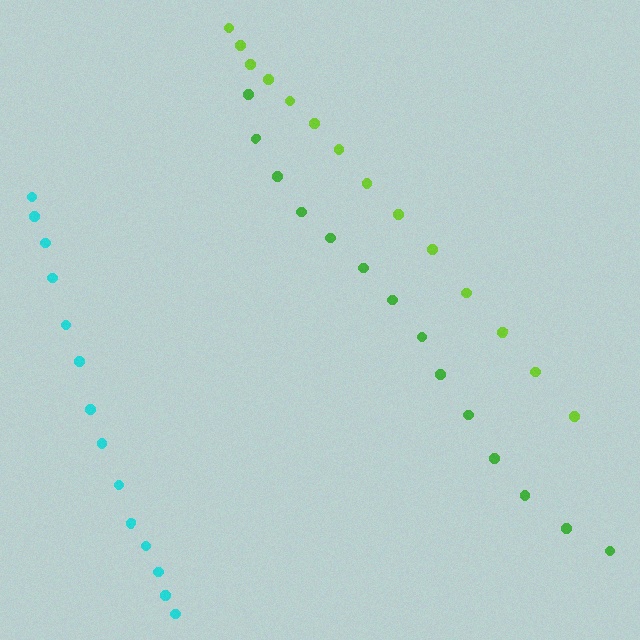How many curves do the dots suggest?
There are 3 distinct paths.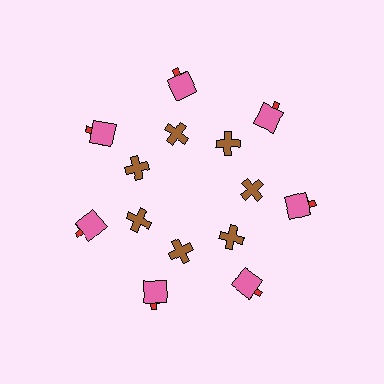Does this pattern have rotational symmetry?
Yes, this pattern has 7-fold rotational symmetry. It looks the same after rotating 51 degrees around the center.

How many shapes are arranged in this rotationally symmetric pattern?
There are 21 shapes, arranged in 7 groups of 3.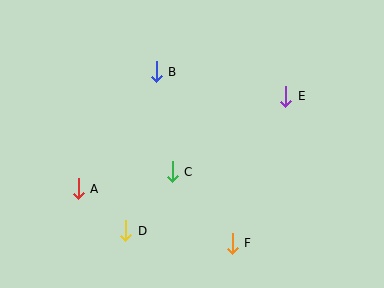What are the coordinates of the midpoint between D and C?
The midpoint between D and C is at (149, 201).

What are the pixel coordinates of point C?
Point C is at (172, 172).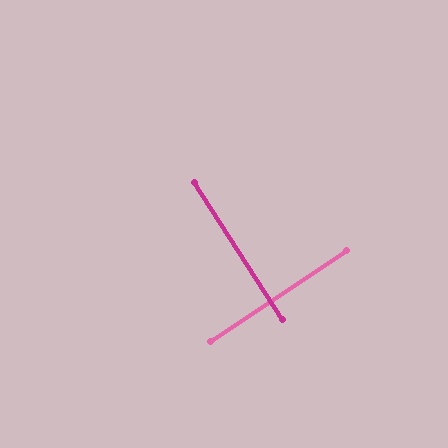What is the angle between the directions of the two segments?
Approximately 89 degrees.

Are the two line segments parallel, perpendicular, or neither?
Perpendicular — they meet at approximately 89°.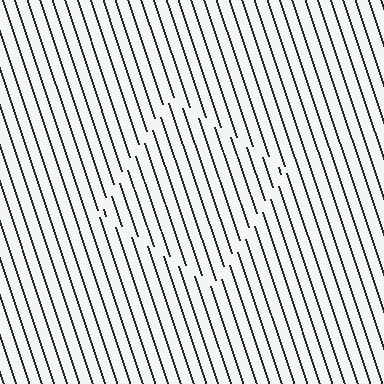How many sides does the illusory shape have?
4 sides — the line-ends trace a square.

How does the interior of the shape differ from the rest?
The interior of the shape contains the same grating, shifted by half a period — the contour is defined by the phase discontinuity where line-ends from the inner and outer gratings abut.